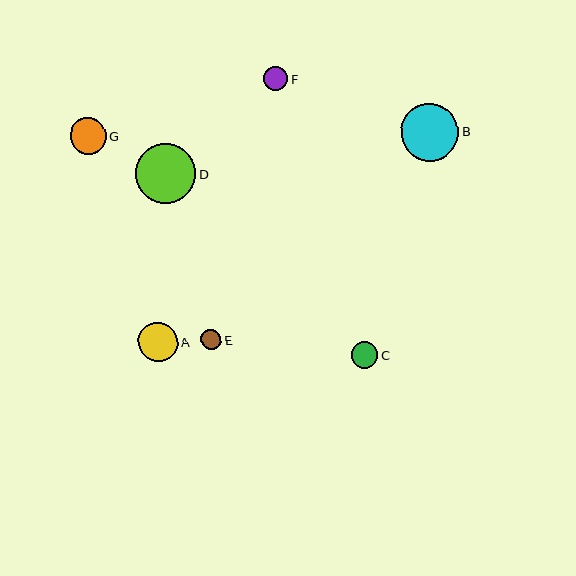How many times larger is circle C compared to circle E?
Circle C is approximately 1.3 times the size of circle E.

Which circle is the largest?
Circle D is the largest with a size of approximately 60 pixels.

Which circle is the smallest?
Circle E is the smallest with a size of approximately 20 pixels.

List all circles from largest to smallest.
From largest to smallest: D, B, A, G, C, F, E.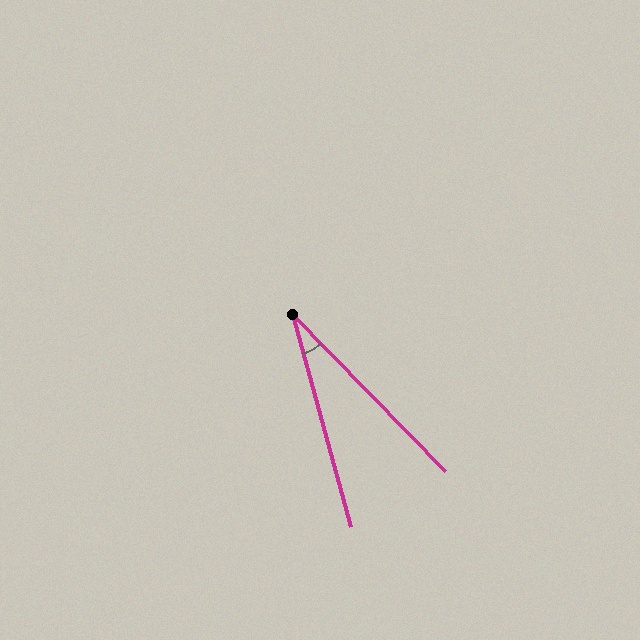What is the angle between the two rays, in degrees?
Approximately 29 degrees.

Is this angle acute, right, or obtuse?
It is acute.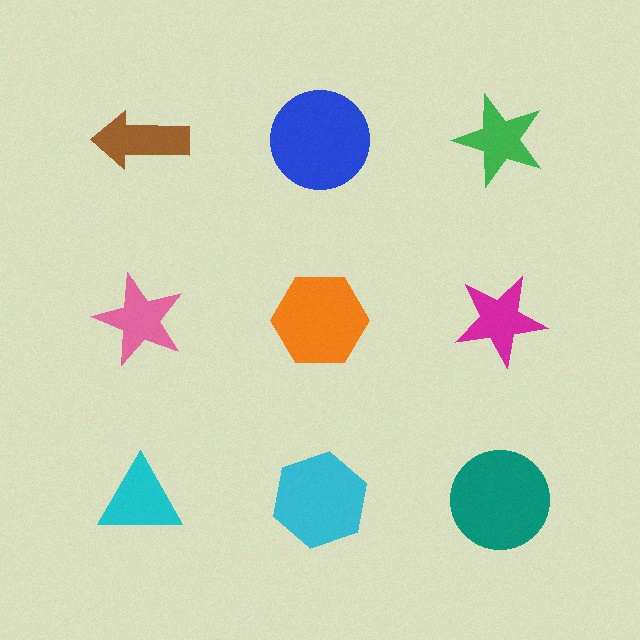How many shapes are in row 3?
3 shapes.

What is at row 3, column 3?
A teal circle.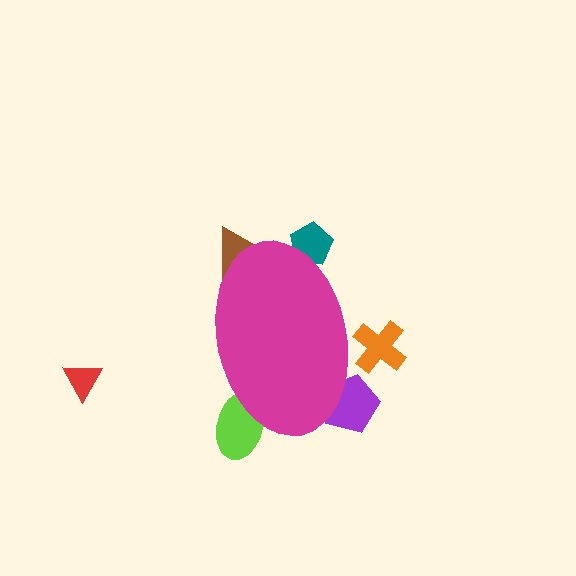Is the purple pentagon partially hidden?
Yes, the purple pentagon is partially hidden behind the magenta ellipse.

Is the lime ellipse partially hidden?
Yes, the lime ellipse is partially hidden behind the magenta ellipse.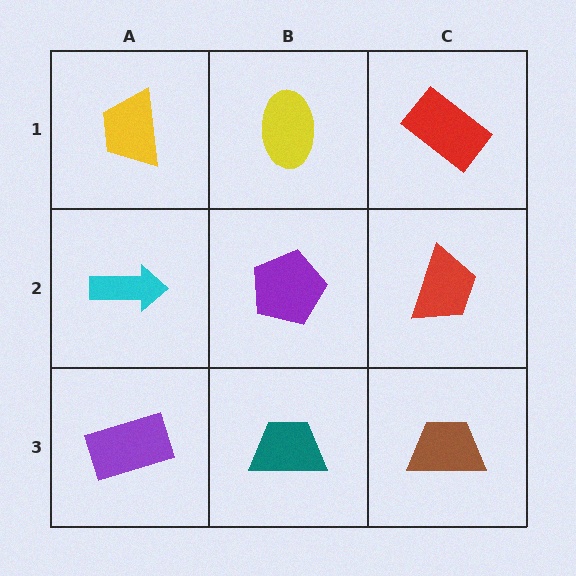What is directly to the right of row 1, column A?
A yellow ellipse.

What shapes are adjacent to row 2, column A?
A yellow trapezoid (row 1, column A), a purple rectangle (row 3, column A), a purple pentagon (row 2, column B).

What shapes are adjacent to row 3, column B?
A purple pentagon (row 2, column B), a purple rectangle (row 3, column A), a brown trapezoid (row 3, column C).